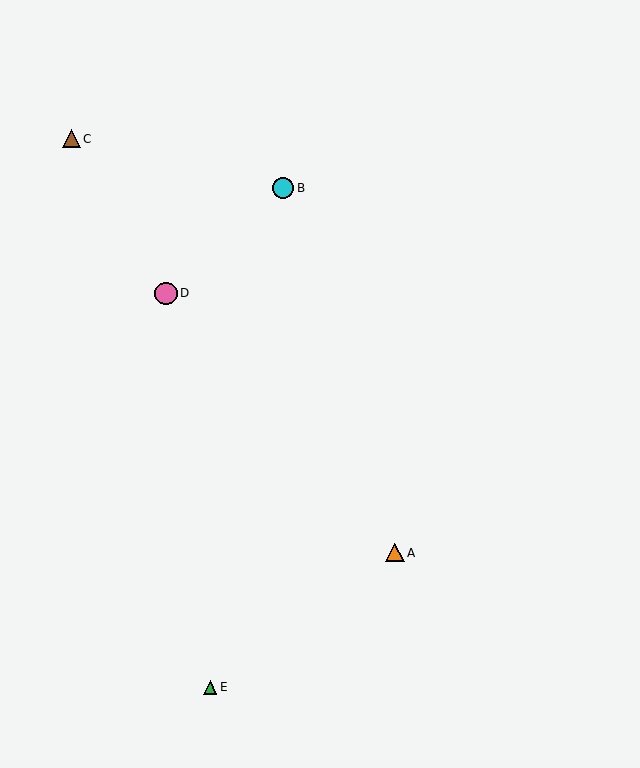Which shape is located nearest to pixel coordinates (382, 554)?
The orange triangle (labeled A) at (395, 553) is nearest to that location.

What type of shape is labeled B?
Shape B is a cyan circle.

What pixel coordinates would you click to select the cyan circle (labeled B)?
Click at (283, 188) to select the cyan circle B.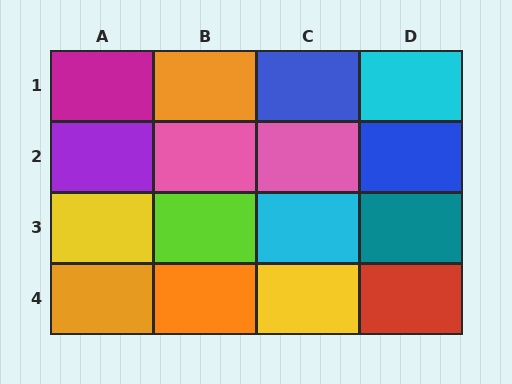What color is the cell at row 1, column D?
Cyan.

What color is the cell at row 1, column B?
Orange.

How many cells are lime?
1 cell is lime.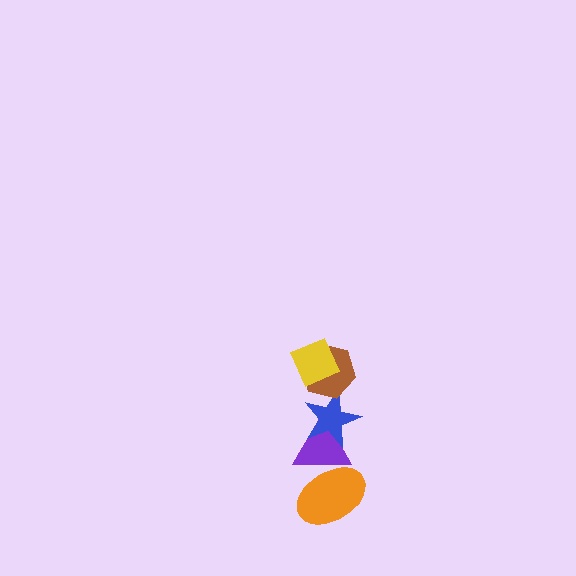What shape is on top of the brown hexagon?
The yellow diamond is on top of the brown hexagon.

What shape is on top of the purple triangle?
The blue star is on top of the purple triangle.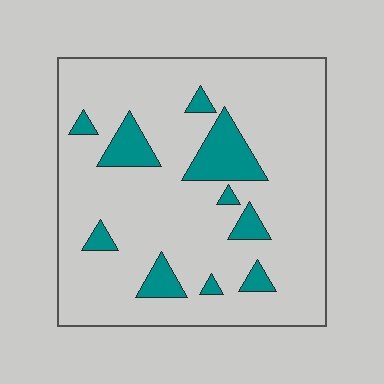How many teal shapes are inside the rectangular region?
10.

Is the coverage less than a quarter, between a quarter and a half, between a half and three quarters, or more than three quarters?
Less than a quarter.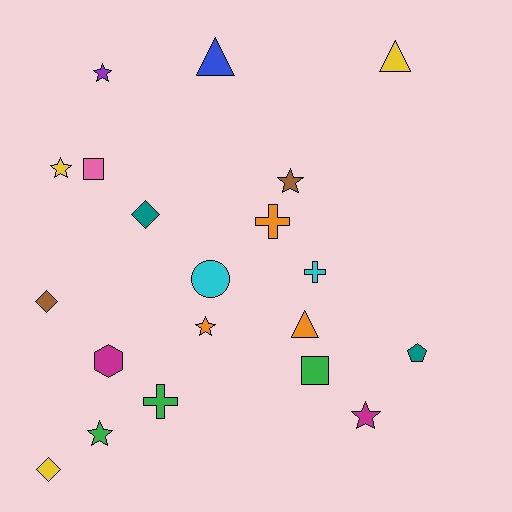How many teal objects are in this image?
There are 2 teal objects.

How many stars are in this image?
There are 6 stars.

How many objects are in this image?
There are 20 objects.